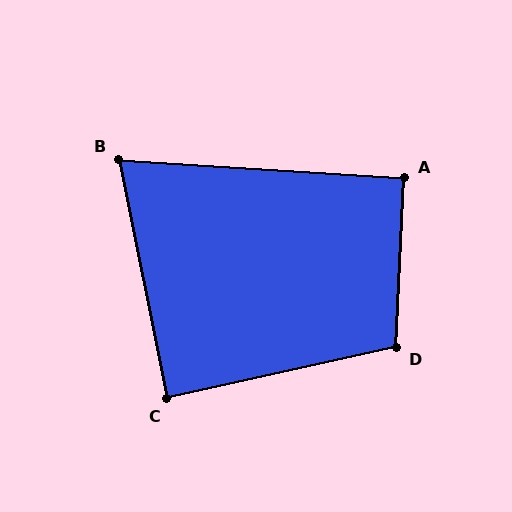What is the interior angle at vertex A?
Approximately 91 degrees (approximately right).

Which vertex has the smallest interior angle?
B, at approximately 75 degrees.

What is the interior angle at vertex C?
Approximately 89 degrees (approximately right).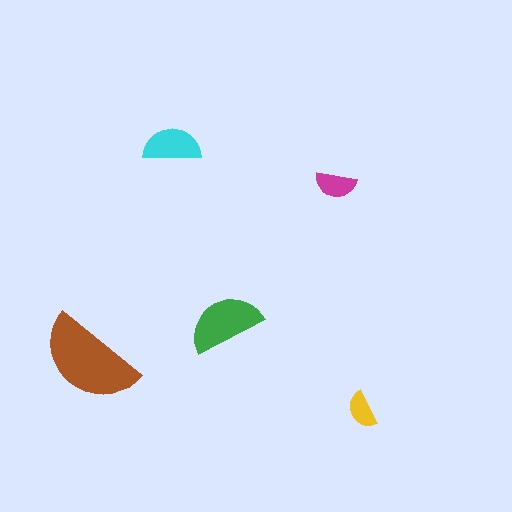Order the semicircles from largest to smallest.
the brown one, the green one, the cyan one, the magenta one, the yellow one.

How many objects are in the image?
There are 5 objects in the image.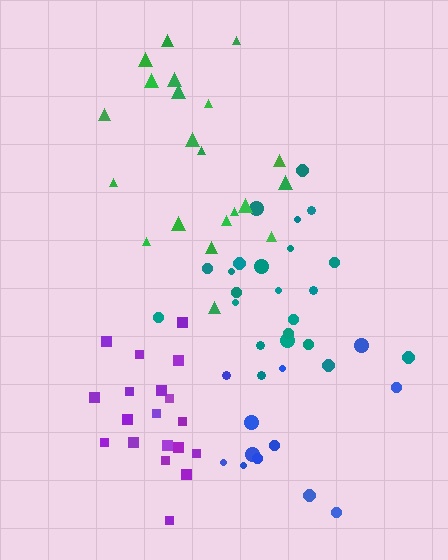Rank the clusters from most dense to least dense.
purple, teal, green, blue.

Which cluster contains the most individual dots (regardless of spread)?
Teal (23).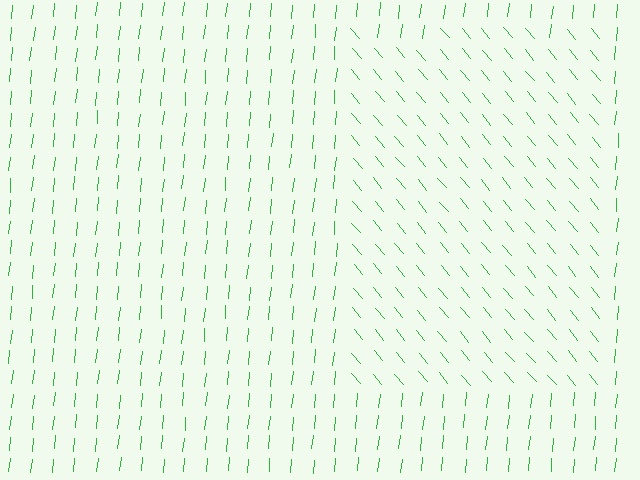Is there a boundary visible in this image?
Yes, there is a texture boundary formed by a change in line orientation.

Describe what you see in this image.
The image is filled with small green line segments. A rectangle region in the image has lines oriented differently from the surrounding lines, creating a visible texture boundary.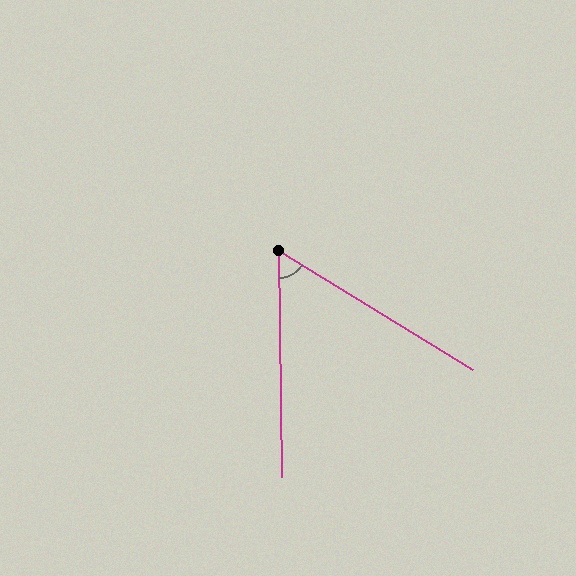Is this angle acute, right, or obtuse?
It is acute.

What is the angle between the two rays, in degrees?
Approximately 58 degrees.